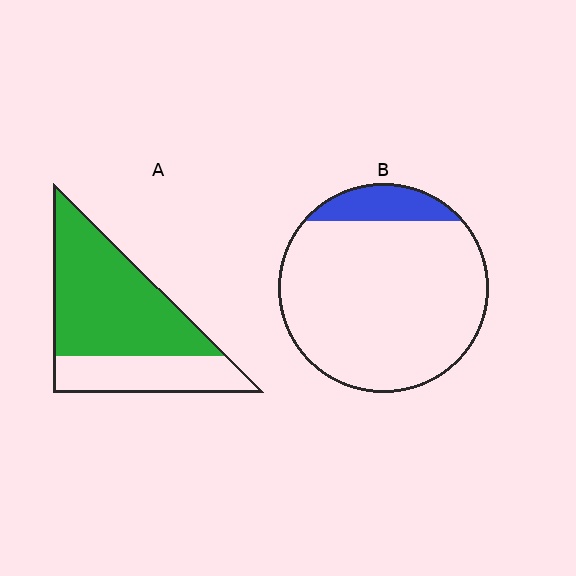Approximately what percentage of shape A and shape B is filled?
A is approximately 70% and B is approximately 10%.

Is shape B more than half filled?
No.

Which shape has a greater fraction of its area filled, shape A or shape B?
Shape A.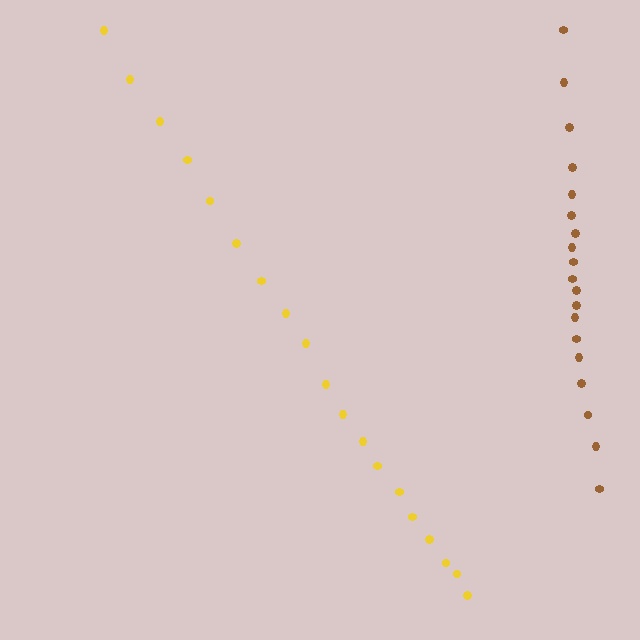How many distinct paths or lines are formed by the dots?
There are 2 distinct paths.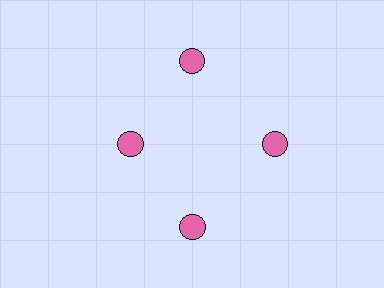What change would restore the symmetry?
The symmetry would be restored by moving it outward, back onto the ring so that all 4 circles sit at equal angles and equal distance from the center.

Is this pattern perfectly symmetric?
No. The 4 pink circles are arranged in a ring, but one element near the 9 o'clock position is pulled inward toward the center, breaking the 4-fold rotational symmetry.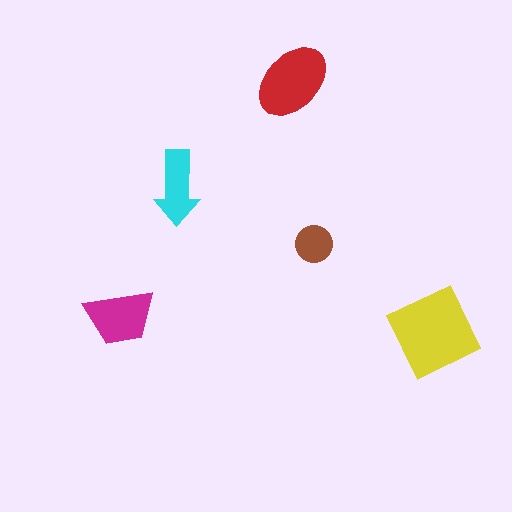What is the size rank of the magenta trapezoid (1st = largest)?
3rd.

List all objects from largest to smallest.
The yellow diamond, the red ellipse, the magenta trapezoid, the cyan arrow, the brown circle.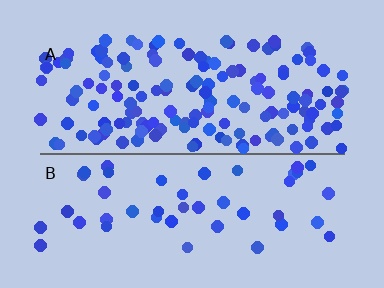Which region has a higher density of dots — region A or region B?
A (the top).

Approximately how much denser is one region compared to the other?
Approximately 3.1× — region A over region B.